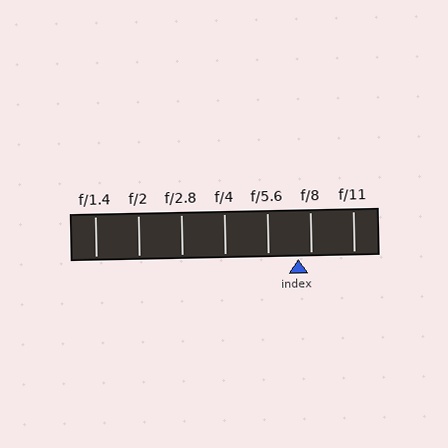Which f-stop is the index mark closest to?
The index mark is closest to f/8.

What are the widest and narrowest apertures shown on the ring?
The widest aperture shown is f/1.4 and the narrowest is f/11.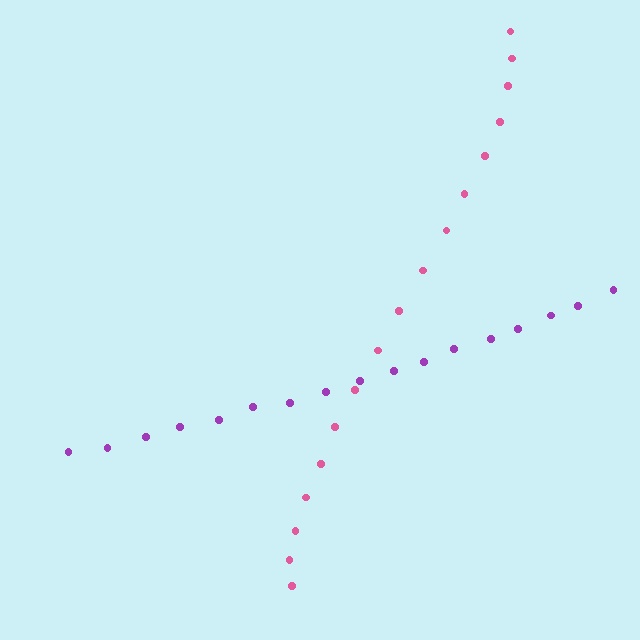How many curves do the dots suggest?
There are 2 distinct paths.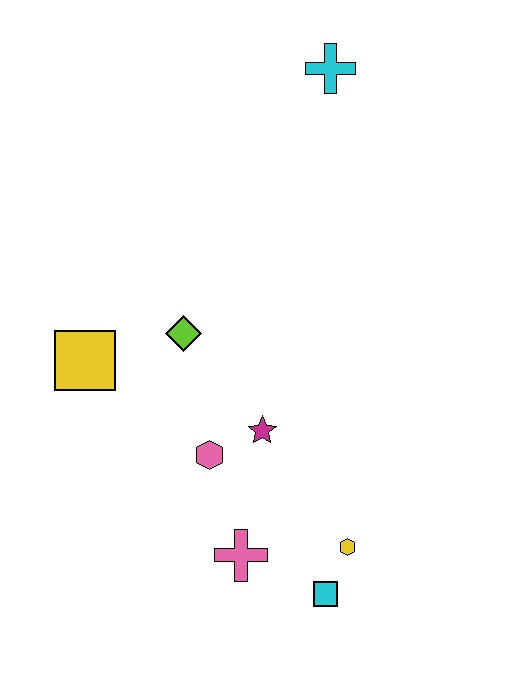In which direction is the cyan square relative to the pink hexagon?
The cyan square is below the pink hexagon.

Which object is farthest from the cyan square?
The cyan cross is farthest from the cyan square.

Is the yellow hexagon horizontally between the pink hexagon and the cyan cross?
No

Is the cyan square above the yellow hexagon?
No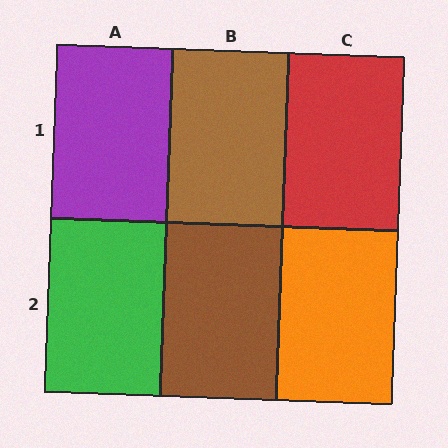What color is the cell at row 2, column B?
Brown.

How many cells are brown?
2 cells are brown.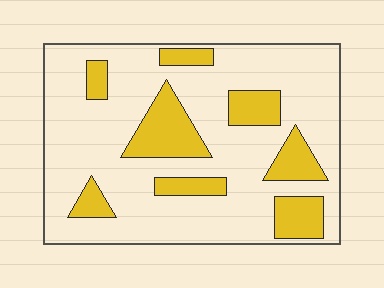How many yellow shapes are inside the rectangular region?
8.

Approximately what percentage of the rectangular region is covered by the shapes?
Approximately 25%.